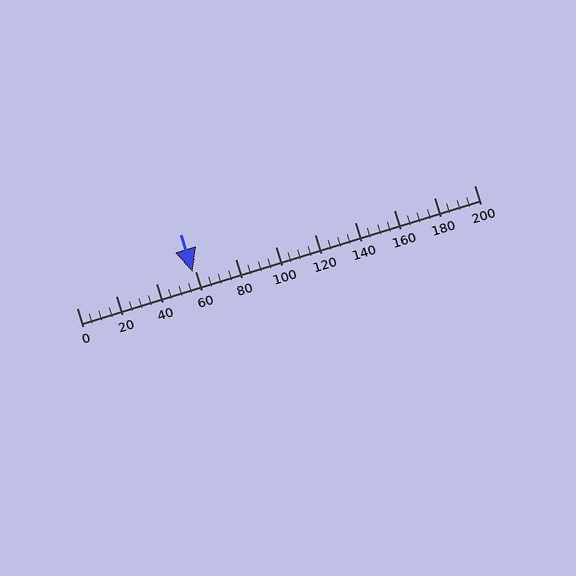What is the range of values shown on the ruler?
The ruler shows values from 0 to 200.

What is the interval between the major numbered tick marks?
The major tick marks are spaced 20 units apart.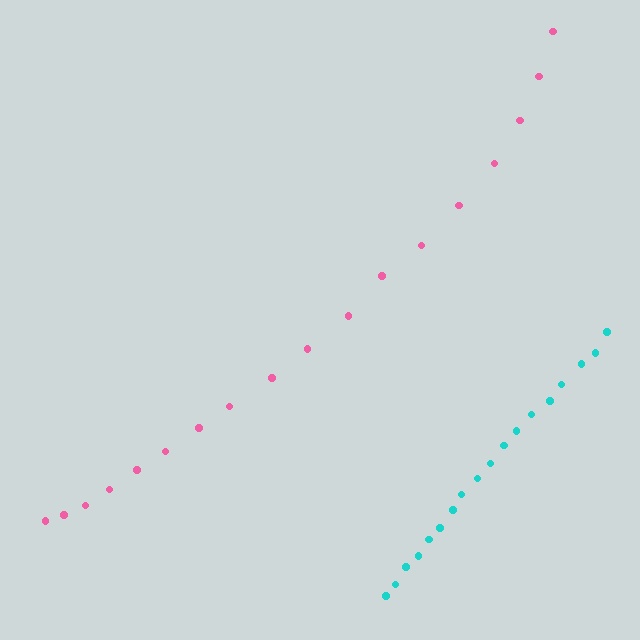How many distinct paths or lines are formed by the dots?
There are 2 distinct paths.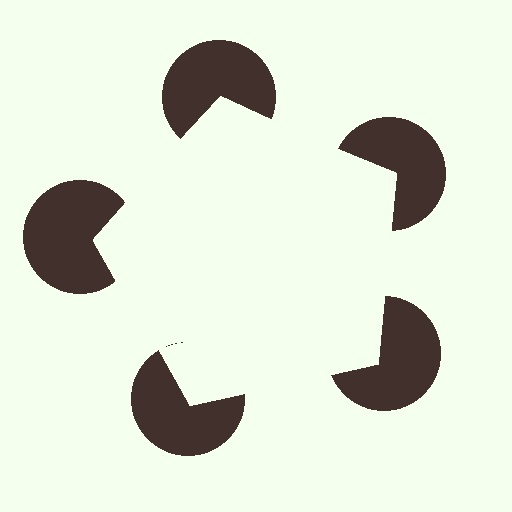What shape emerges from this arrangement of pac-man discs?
An illusory pentagon — its edges are inferred from the aligned wedge cuts in the pac-man discs, not physically drawn.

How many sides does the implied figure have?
5 sides.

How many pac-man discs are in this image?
There are 5 — one at each vertex of the illusory pentagon.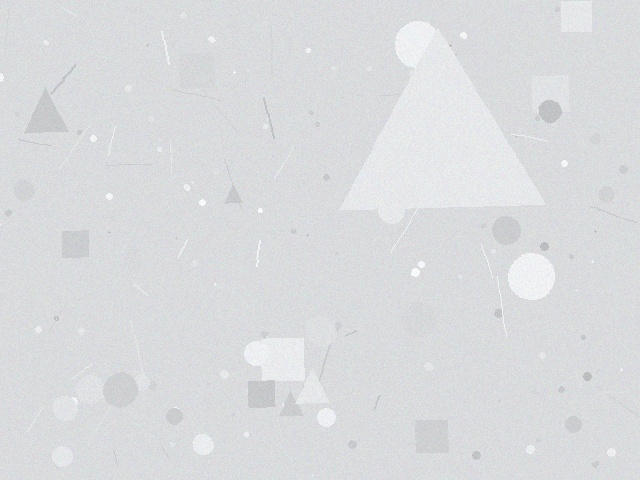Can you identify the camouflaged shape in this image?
The camouflaged shape is a triangle.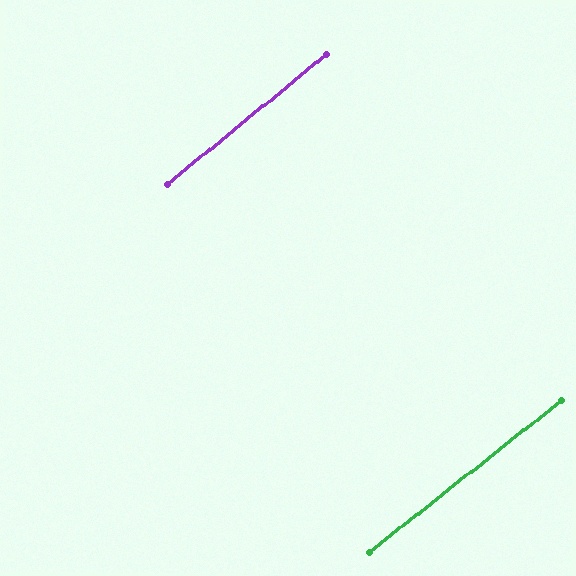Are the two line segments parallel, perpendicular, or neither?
Parallel — their directions differ by only 0.6°.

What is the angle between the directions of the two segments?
Approximately 1 degree.